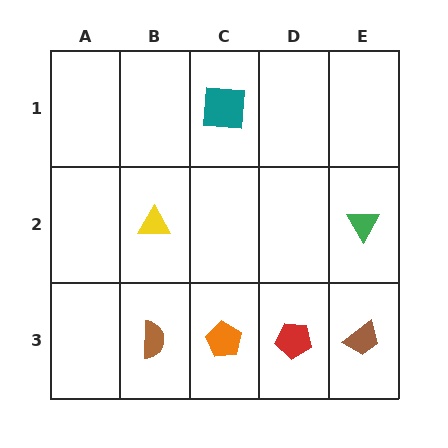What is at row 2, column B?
A yellow triangle.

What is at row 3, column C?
An orange pentagon.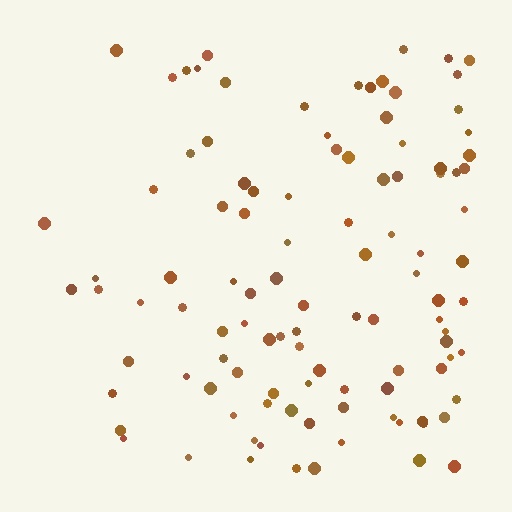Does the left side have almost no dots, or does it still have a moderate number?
Still a moderate number, just noticeably fewer than the right.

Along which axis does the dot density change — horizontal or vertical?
Horizontal.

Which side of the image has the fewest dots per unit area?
The left.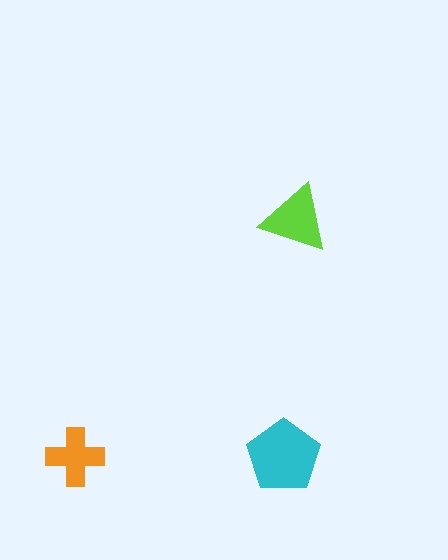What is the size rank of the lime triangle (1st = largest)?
2nd.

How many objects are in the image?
There are 3 objects in the image.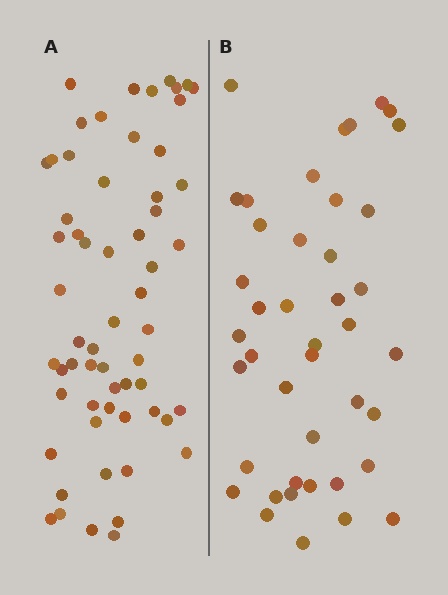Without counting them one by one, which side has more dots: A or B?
Region A (the left region) has more dots.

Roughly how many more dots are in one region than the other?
Region A has approximately 20 more dots than region B.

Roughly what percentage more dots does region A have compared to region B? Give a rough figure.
About 45% more.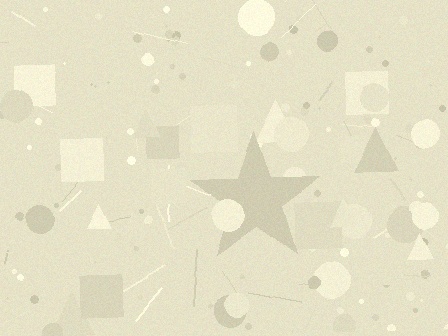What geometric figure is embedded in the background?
A star is embedded in the background.